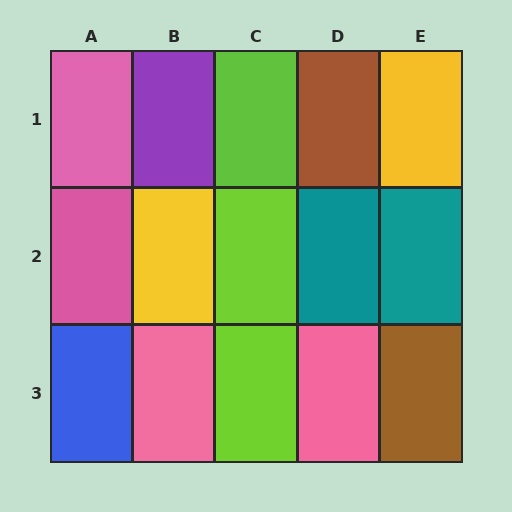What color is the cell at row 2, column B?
Yellow.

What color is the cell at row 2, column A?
Pink.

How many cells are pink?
4 cells are pink.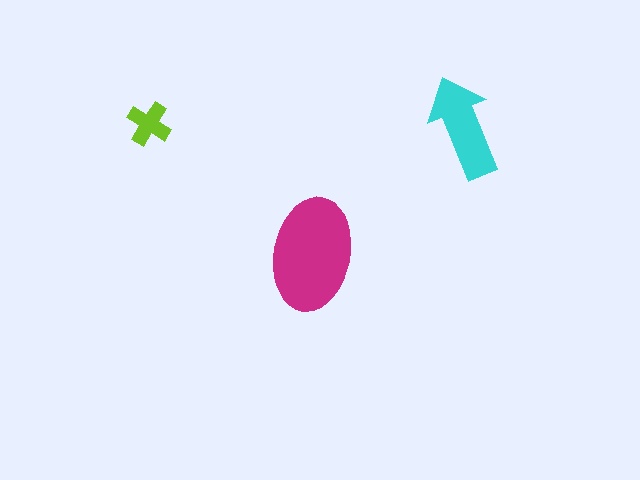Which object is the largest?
The magenta ellipse.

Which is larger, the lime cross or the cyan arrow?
The cyan arrow.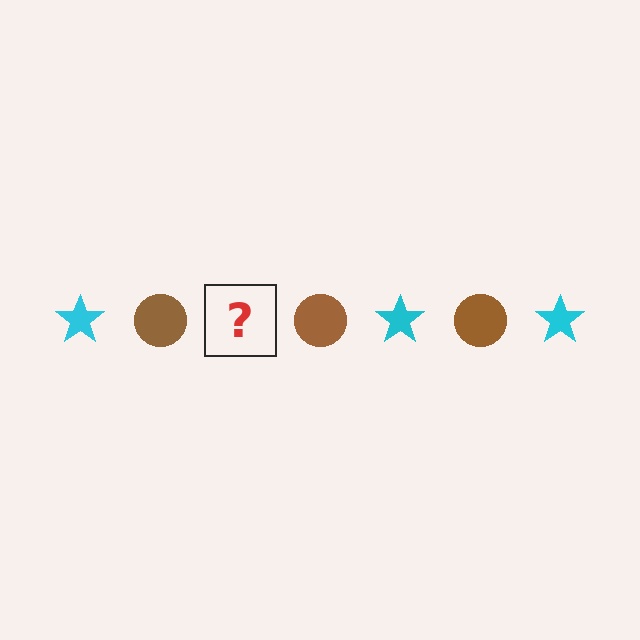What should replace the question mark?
The question mark should be replaced with a cyan star.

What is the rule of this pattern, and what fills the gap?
The rule is that the pattern alternates between cyan star and brown circle. The gap should be filled with a cyan star.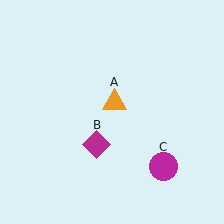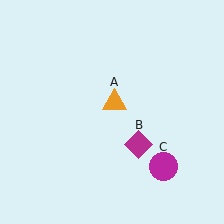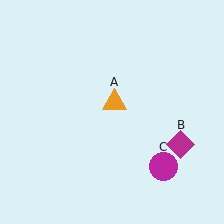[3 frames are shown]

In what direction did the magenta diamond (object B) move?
The magenta diamond (object B) moved right.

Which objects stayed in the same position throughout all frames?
Orange triangle (object A) and magenta circle (object C) remained stationary.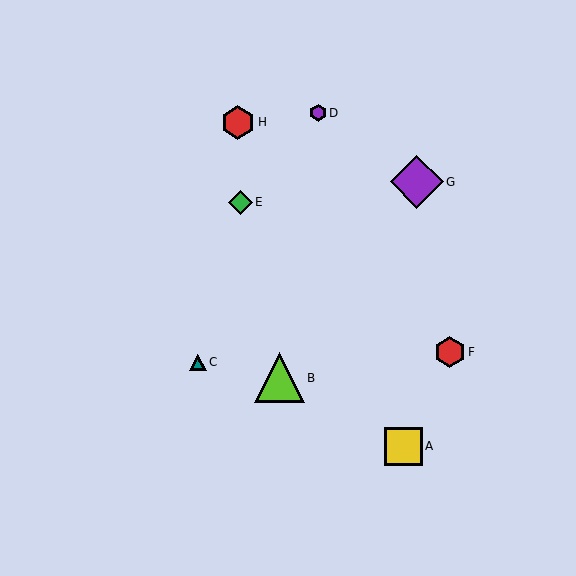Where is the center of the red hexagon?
The center of the red hexagon is at (450, 352).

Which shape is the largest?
The purple diamond (labeled G) is the largest.